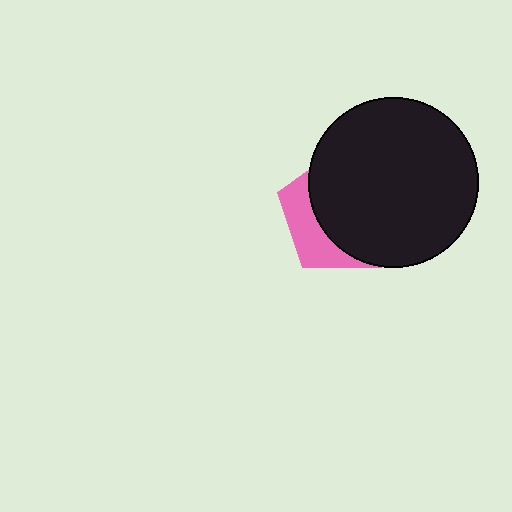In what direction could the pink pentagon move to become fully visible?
The pink pentagon could move left. That would shift it out from behind the black circle entirely.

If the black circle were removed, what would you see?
You would see the complete pink pentagon.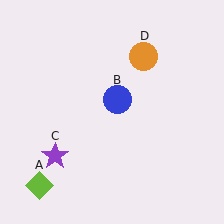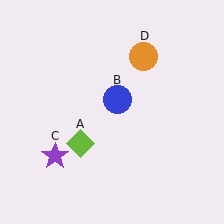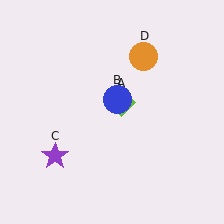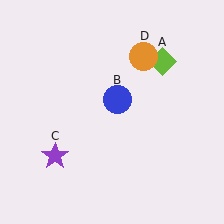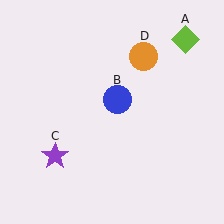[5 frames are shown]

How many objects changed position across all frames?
1 object changed position: lime diamond (object A).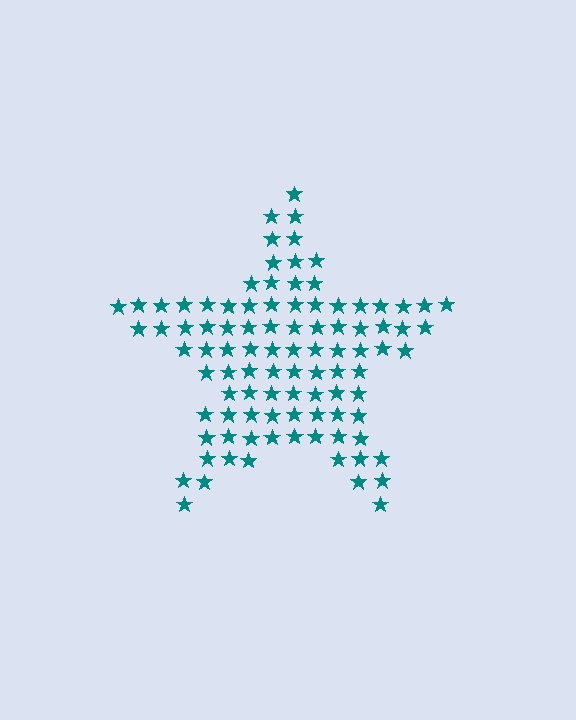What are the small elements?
The small elements are stars.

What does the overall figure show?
The overall figure shows a star.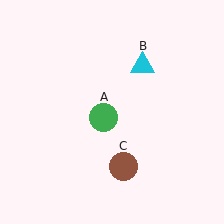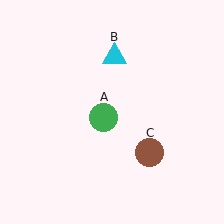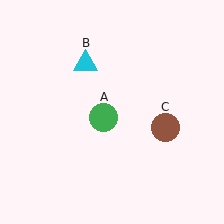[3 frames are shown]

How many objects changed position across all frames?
2 objects changed position: cyan triangle (object B), brown circle (object C).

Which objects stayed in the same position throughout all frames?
Green circle (object A) remained stationary.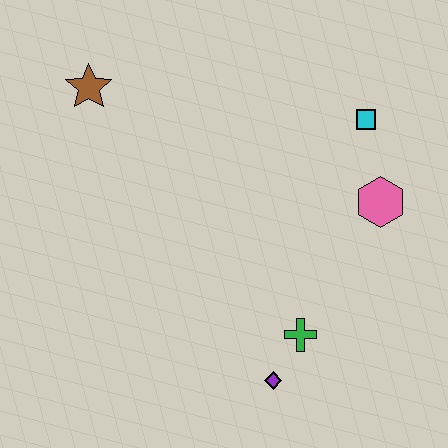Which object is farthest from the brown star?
The purple diamond is farthest from the brown star.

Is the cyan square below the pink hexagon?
No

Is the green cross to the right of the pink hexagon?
No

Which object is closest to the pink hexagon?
The cyan square is closest to the pink hexagon.